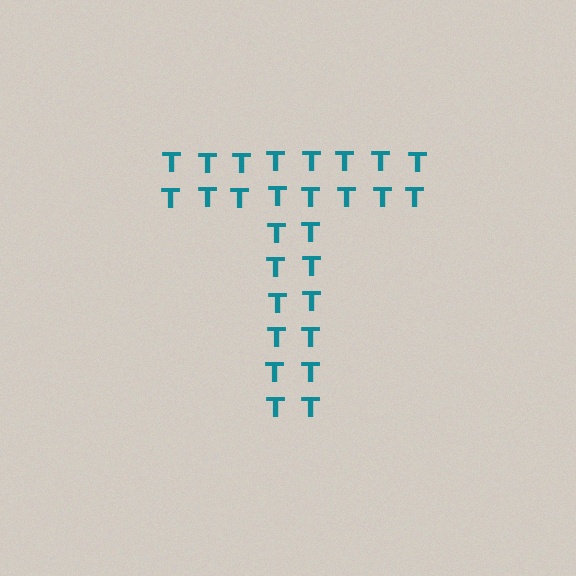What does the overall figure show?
The overall figure shows the letter T.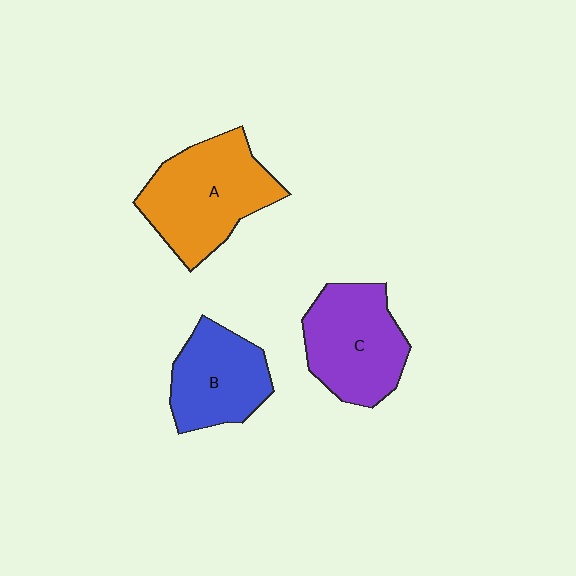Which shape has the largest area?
Shape A (orange).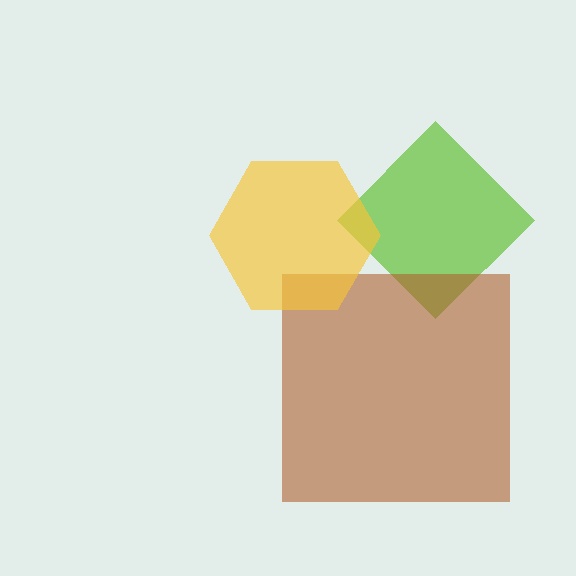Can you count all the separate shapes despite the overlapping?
Yes, there are 3 separate shapes.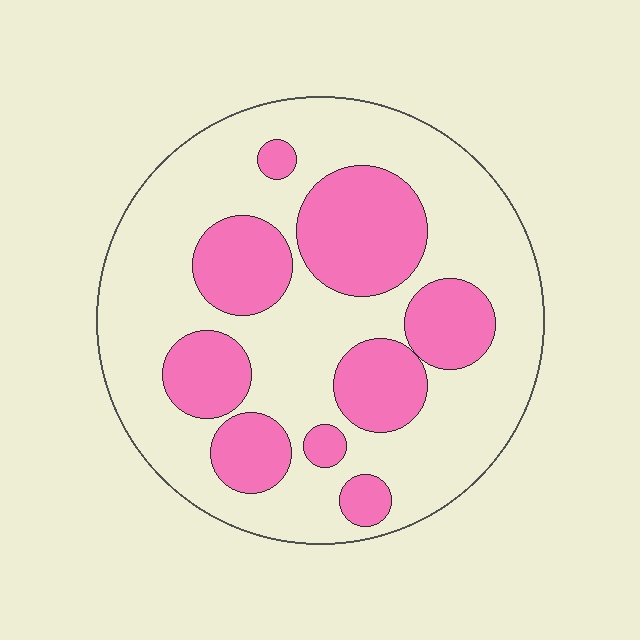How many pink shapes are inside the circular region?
9.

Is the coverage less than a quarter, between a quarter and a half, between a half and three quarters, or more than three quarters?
Between a quarter and a half.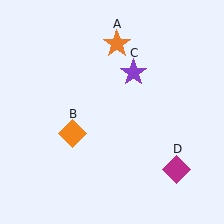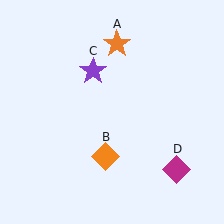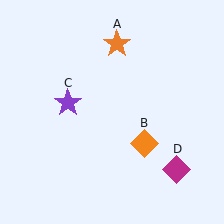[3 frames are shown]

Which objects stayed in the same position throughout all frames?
Orange star (object A) and magenta diamond (object D) remained stationary.